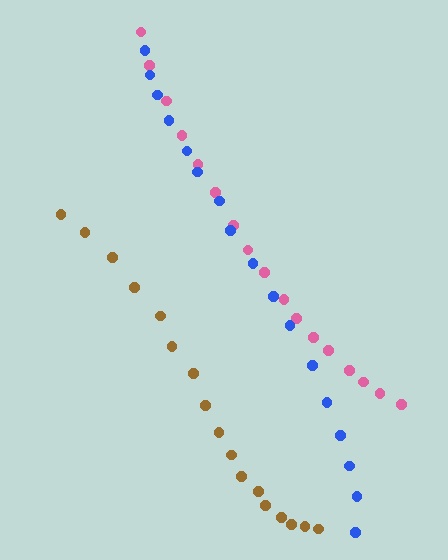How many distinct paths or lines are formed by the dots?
There are 3 distinct paths.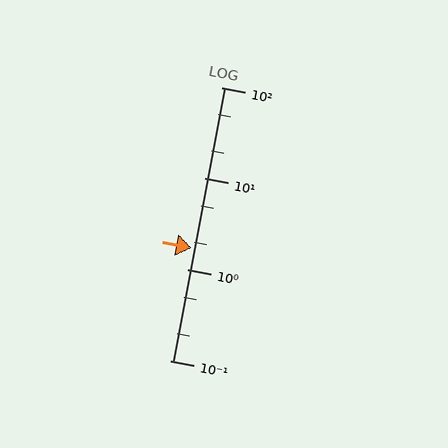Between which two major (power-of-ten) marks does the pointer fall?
The pointer is between 1 and 10.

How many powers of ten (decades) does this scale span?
The scale spans 3 decades, from 0.1 to 100.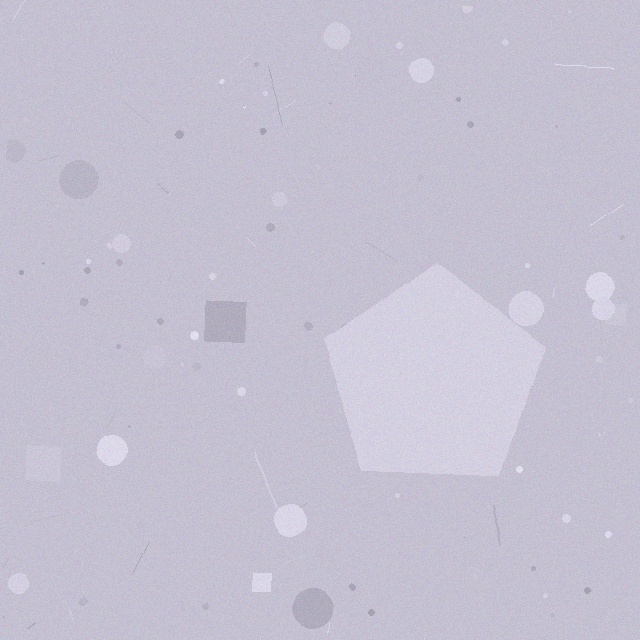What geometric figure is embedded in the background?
A pentagon is embedded in the background.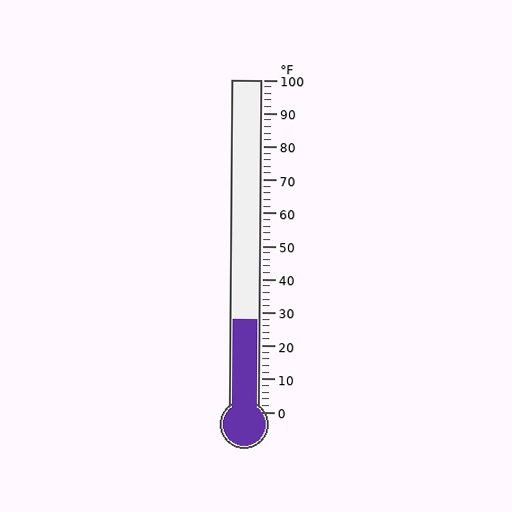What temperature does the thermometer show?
The thermometer shows approximately 28°F.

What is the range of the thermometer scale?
The thermometer scale ranges from 0°F to 100°F.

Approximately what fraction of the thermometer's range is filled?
The thermometer is filled to approximately 30% of its range.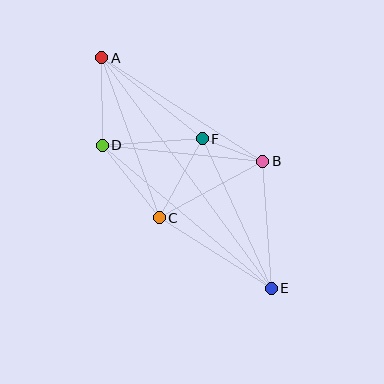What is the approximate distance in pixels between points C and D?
The distance between C and D is approximately 92 pixels.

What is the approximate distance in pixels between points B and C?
The distance between B and C is approximately 118 pixels.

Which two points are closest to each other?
Points B and F are closest to each other.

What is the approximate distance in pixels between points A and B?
The distance between A and B is approximately 191 pixels.